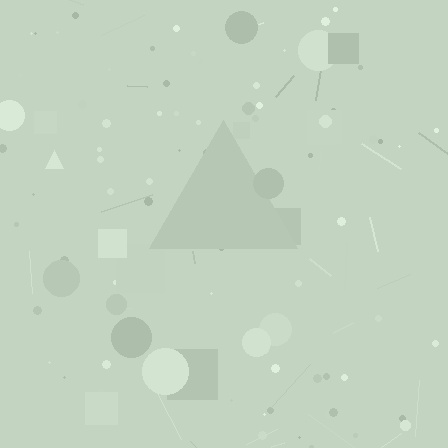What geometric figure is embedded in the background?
A triangle is embedded in the background.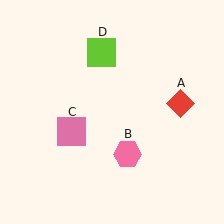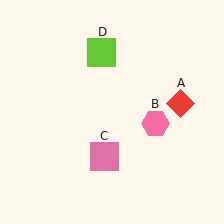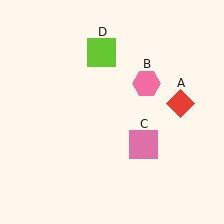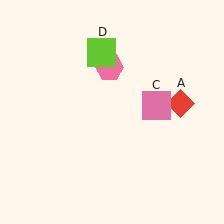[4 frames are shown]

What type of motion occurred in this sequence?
The pink hexagon (object B), pink square (object C) rotated counterclockwise around the center of the scene.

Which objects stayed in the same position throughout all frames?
Red diamond (object A) and lime square (object D) remained stationary.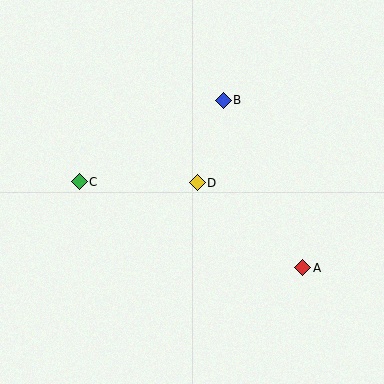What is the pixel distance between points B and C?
The distance between B and C is 166 pixels.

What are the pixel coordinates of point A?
Point A is at (303, 268).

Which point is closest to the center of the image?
Point D at (197, 183) is closest to the center.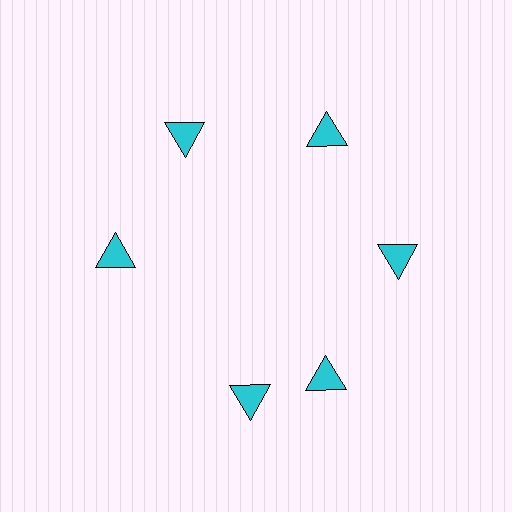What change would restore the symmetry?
The symmetry would be restored by rotating it back into even spacing with its neighbors so that all 6 triangles sit at equal angles and equal distance from the center.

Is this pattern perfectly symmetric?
No. The 6 cyan triangles are arranged in a ring, but one element near the 7 o'clock position is rotated out of alignment along the ring, breaking the 6-fold rotational symmetry.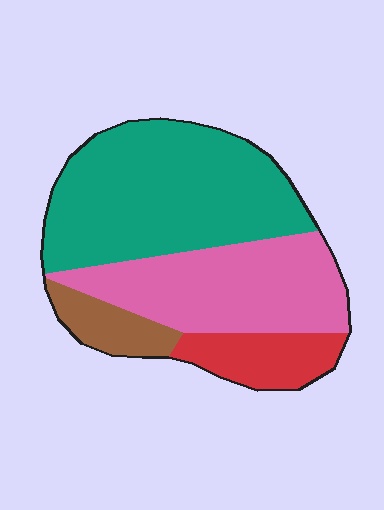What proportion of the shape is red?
Red covers 12% of the shape.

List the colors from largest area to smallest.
From largest to smallest: teal, pink, red, brown.